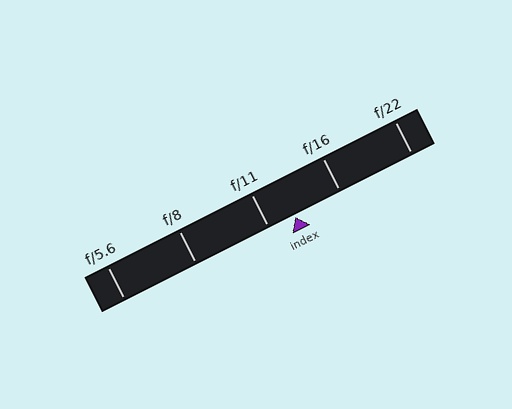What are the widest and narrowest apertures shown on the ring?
The widest aperture shown is f/5.6 and the narrowest is f/22.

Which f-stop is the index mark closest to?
The index mark is closest to f/11.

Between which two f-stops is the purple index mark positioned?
The index mark is between f/11 and f/16.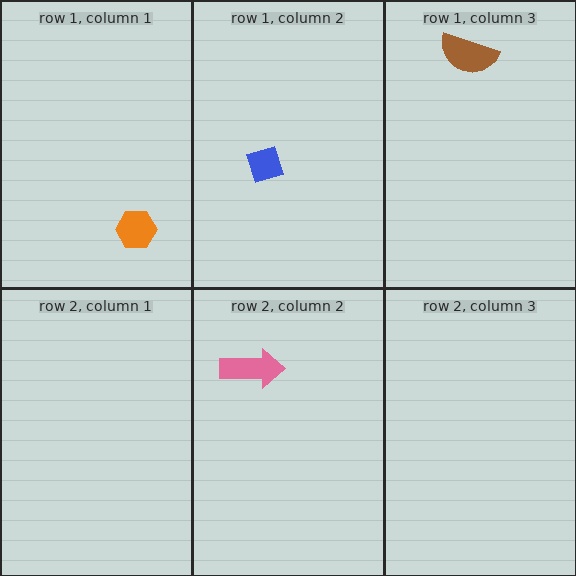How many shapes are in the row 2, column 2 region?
1.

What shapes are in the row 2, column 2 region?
The pink arrow.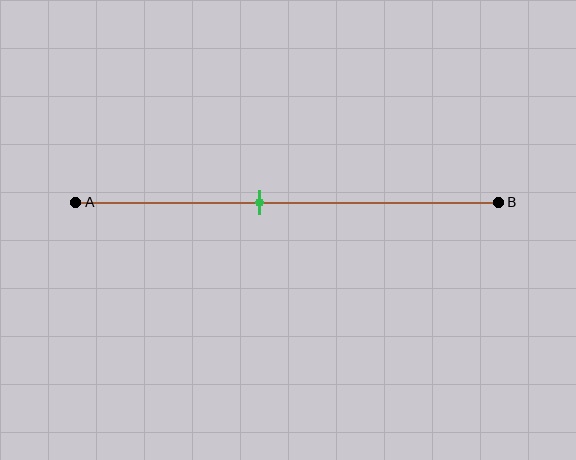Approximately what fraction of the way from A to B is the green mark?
The green mark is approximately 45% of the way from A to B.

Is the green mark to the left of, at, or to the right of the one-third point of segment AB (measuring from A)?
The green mark is to the right of the one-third point of segment AB.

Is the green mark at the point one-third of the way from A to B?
No, the mark is at about 45% from A, not at the 33% one-third point.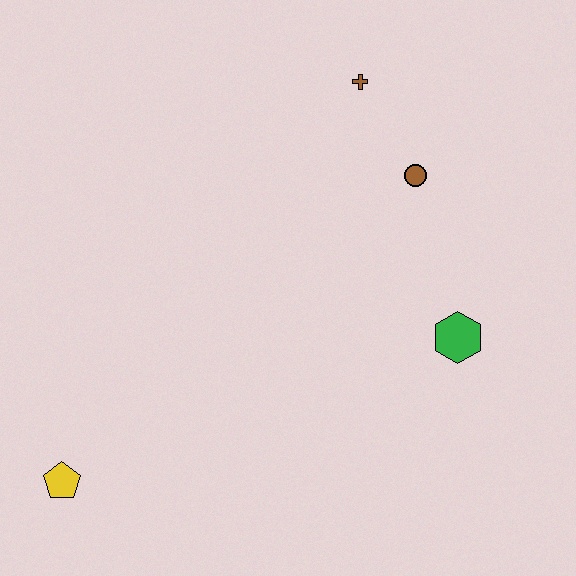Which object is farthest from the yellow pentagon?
The brown cross is farthest from the yellow pentagon.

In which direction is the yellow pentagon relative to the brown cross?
The yellow pentagon is below the brown cross.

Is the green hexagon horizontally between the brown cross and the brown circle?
No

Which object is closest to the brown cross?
The brown circle is closest to the brown cross.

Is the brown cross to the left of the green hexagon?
Yes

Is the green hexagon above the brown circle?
No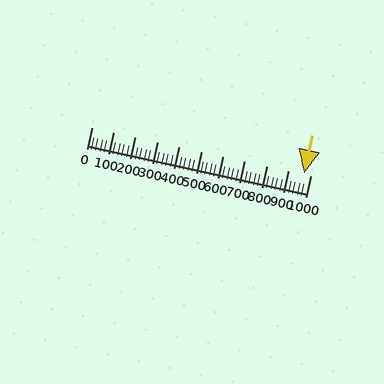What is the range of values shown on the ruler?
The ruler shows values from 0 to 1000.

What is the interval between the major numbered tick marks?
The major tick marks are spaced 100 units apart.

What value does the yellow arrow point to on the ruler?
The yellow arrow points to approximately 970.